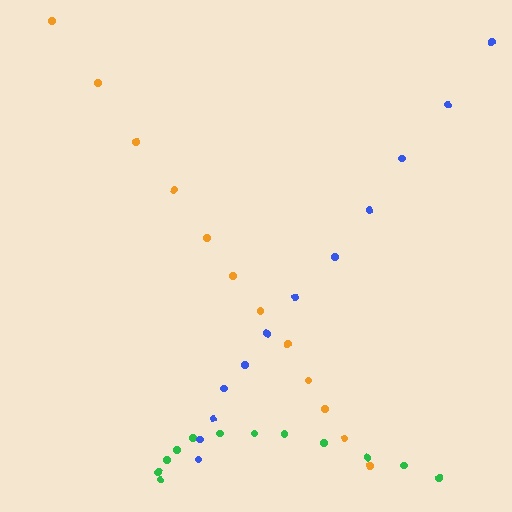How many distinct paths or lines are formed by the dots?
There are 3 distinct paths.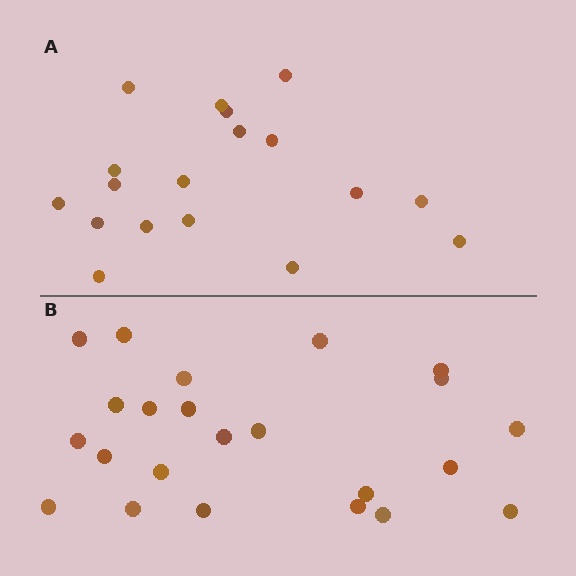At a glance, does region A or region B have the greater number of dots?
Region B (the bottom region) has more dots.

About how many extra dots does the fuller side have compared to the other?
Region B has about 5 more dots than region A.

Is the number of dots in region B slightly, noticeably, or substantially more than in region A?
Region B has noticeably more, but not dramatically so. The ratio is roughly 1.3 to 1.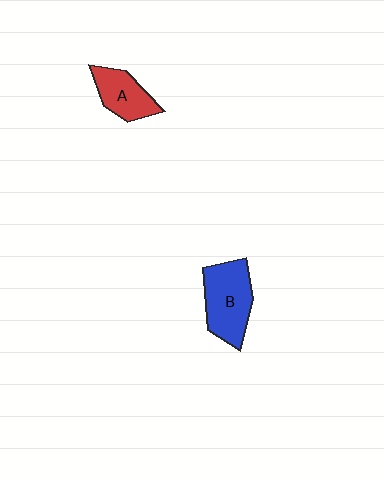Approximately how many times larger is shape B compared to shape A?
Approximately 1.5 times.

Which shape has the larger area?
Shape B (blue).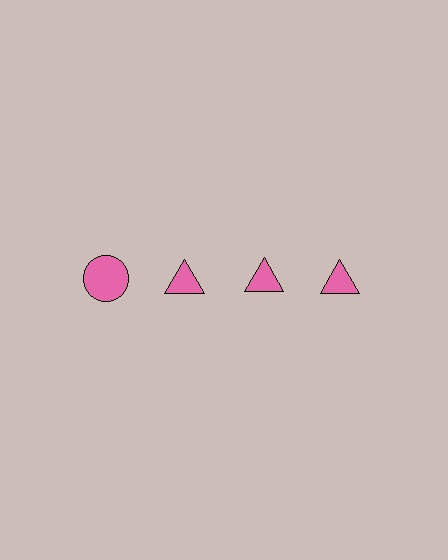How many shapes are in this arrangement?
There are 4 shapes arranged in a grid pattern.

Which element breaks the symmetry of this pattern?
The pink circle in the top row, leftmost column breaks the symmetry. All other shapes are pink triangles.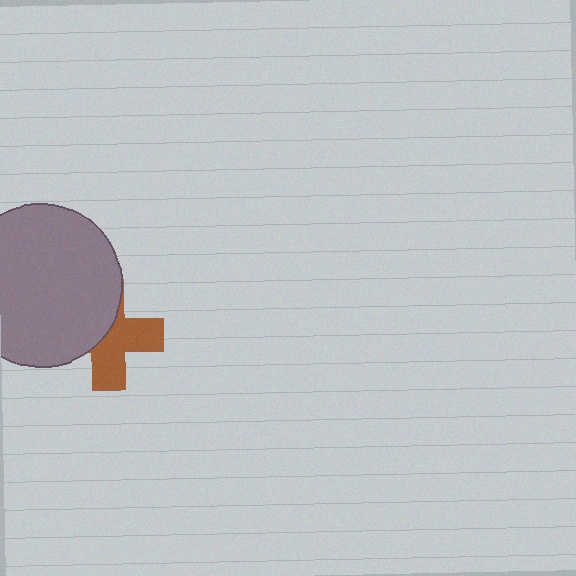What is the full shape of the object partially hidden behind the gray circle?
The partially hidden object is a brown cross.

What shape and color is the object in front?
The object in front is a gray circle.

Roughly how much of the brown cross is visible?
About half of it is visible (roughly 53%).